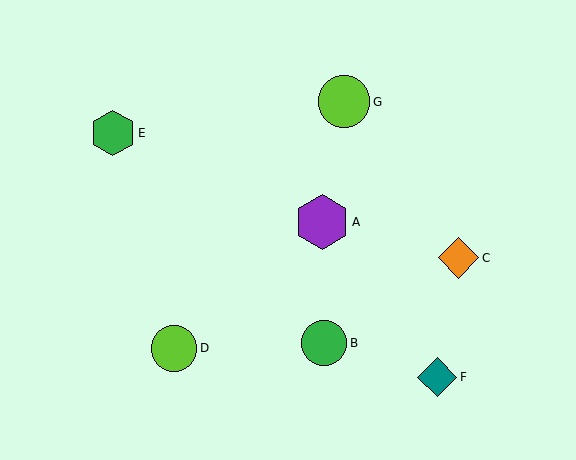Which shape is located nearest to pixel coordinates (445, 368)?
The teal diamond (labeled F) at (437, 377) is nearest to that location.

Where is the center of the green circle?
The center of the green circle is at (324, 343).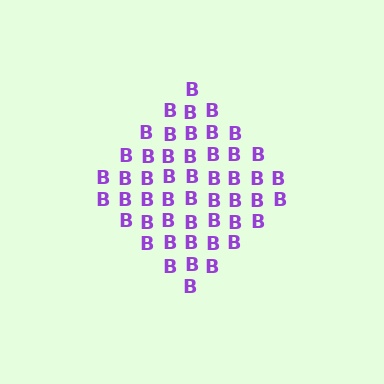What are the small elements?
The small elements are letter B's.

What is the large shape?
The large shape is a diamond.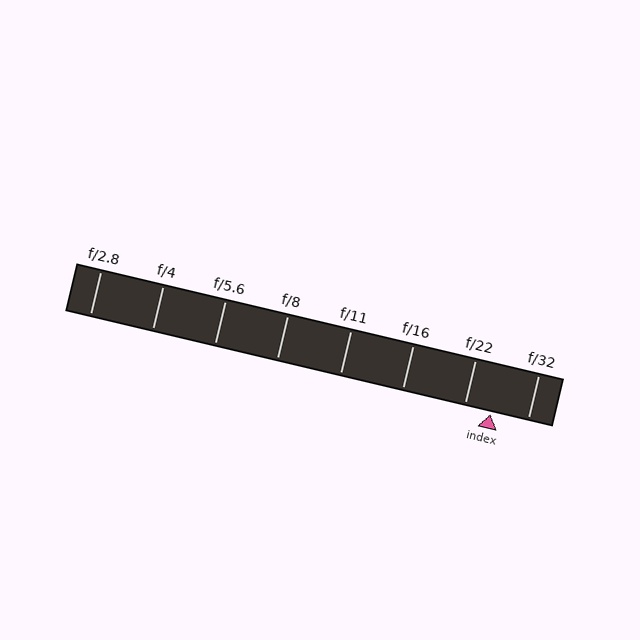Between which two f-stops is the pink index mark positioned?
The index mark is between f/22 and f/32.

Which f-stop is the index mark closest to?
The index mark is closest to f/22.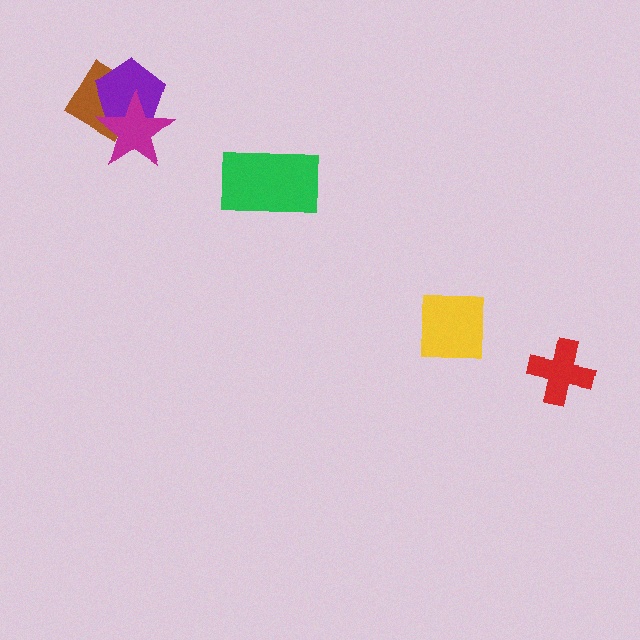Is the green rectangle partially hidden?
No, no other shape covers it.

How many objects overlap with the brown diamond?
2 objects overlap with the brown diamond.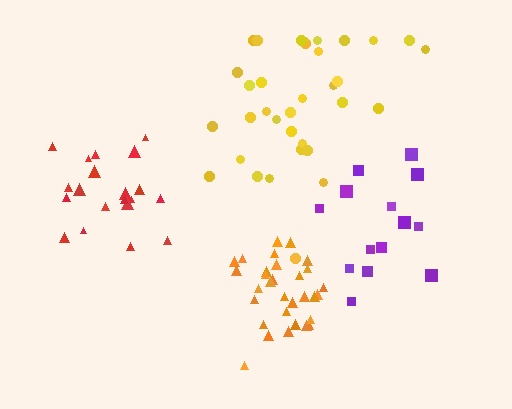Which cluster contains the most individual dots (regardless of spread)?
Yellow (34).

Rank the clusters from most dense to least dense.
orange, red, yellow, purple.